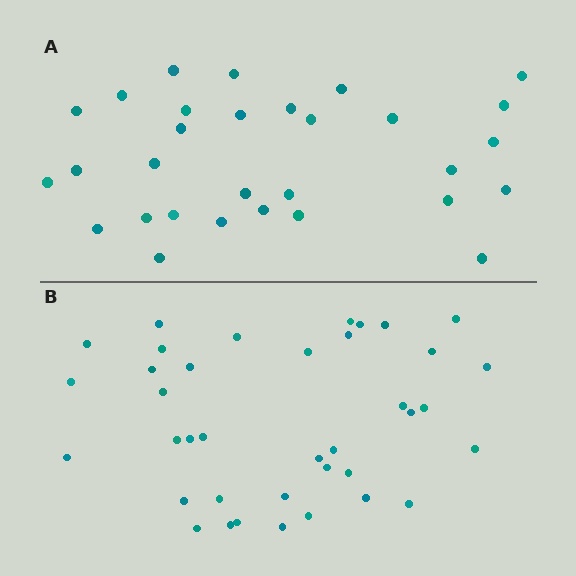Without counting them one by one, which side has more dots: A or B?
Region B (the bottom region) has more dots.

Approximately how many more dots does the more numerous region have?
Region B has roughly 8 or so more dots than region A.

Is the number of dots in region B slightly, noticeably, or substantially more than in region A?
Region B has noticeably more, but not dramatically so. The ratio is roughly 1.3 to 1.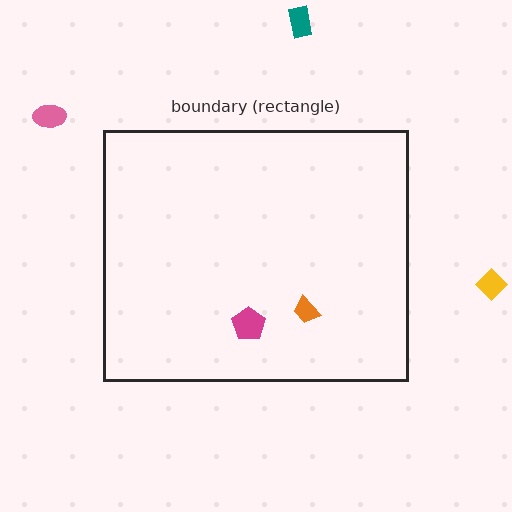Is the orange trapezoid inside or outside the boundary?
Inside.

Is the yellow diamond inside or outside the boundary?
Outside.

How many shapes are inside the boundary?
2 inside, 3 outside.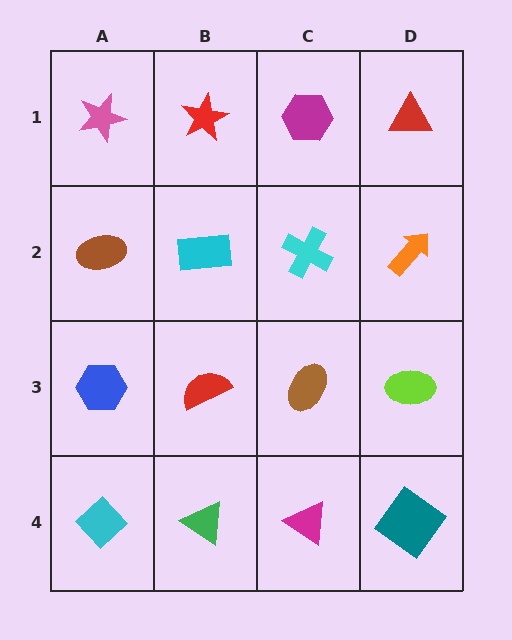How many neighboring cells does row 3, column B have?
4.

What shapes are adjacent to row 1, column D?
An orange arrow (row 2, column D), a magenta hexagon (row 1, column C).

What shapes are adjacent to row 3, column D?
An orange arrow (row 2, column D), a teal diamond (row 4, column D), a brown ellipse (row 3, column C).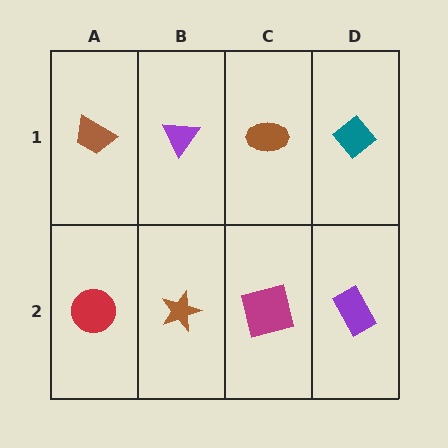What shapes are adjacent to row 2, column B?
A purple triangle (row 1, column B), a red circle (row 2, column A), a magenta square (row 2, column C).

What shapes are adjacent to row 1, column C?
A magenta square (row 2, column C), a purple triangle (row 1, column B), a teal diamond (row 1, column D).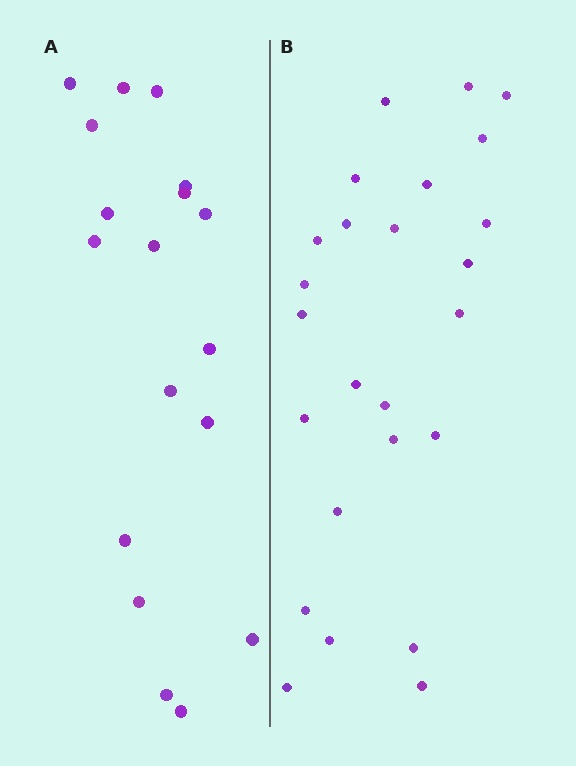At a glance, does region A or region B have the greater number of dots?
Region B (the right region) has more dots.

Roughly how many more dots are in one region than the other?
Region B has roughly 8 or so more dots than region A.